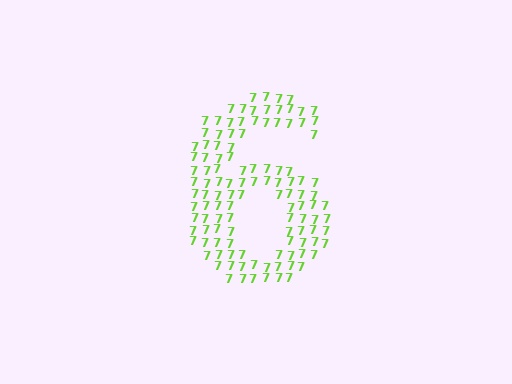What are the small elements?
The small elements are digit 7's.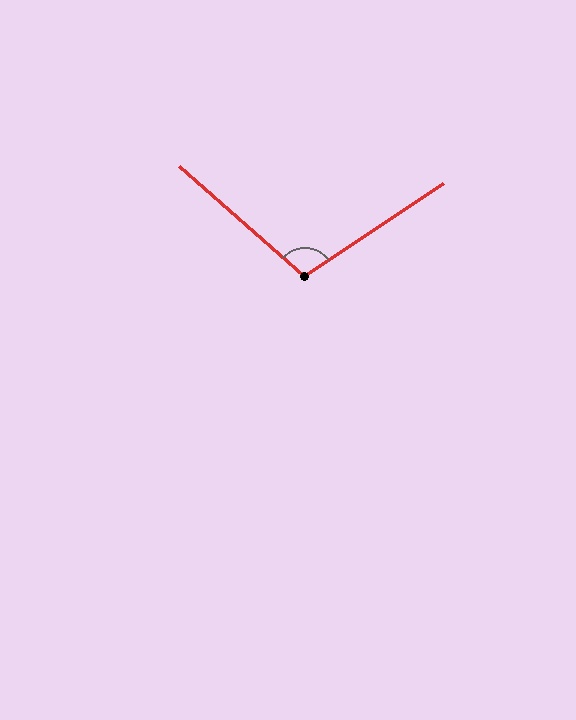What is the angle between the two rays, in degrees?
Approximately 104 degrees.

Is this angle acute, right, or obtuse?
It is obtuse.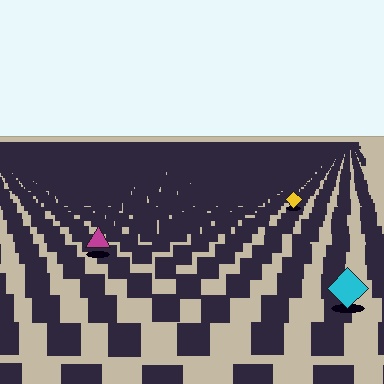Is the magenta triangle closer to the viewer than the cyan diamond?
No. The cyan diamond is closer — you can tell from the texture gradient: the ground texture is coarser near it.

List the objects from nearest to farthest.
From nearest to farthest: the cyan diamond, the magenta triangle, the yellow diamond.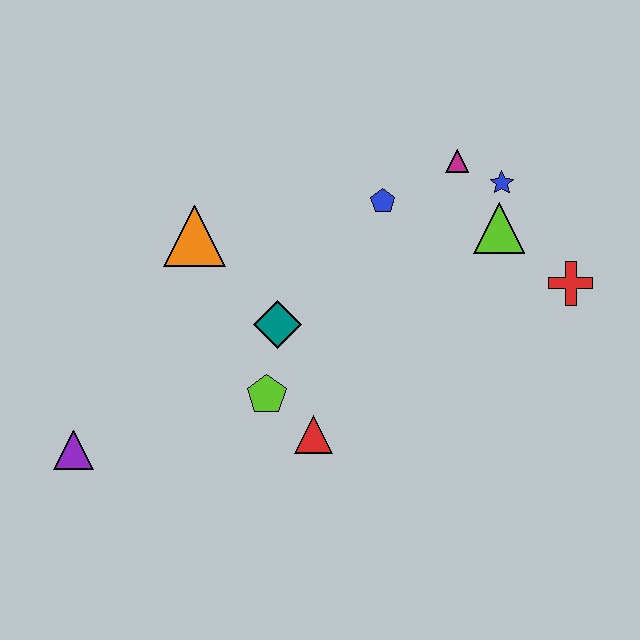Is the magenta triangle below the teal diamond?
No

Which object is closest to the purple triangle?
The lime pentagon is closest to the purple triangle.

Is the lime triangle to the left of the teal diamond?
No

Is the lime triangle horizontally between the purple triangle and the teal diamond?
No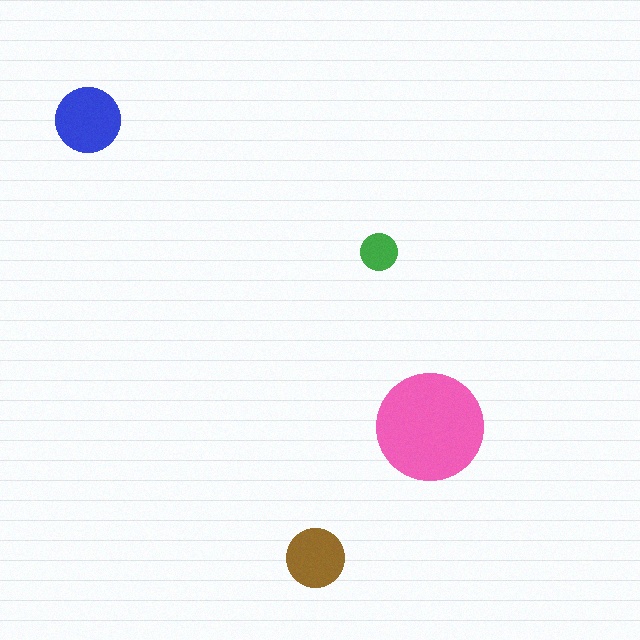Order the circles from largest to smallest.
the pink one, the blue one, the brown one, the green one.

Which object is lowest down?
The brown circle is bottommost.